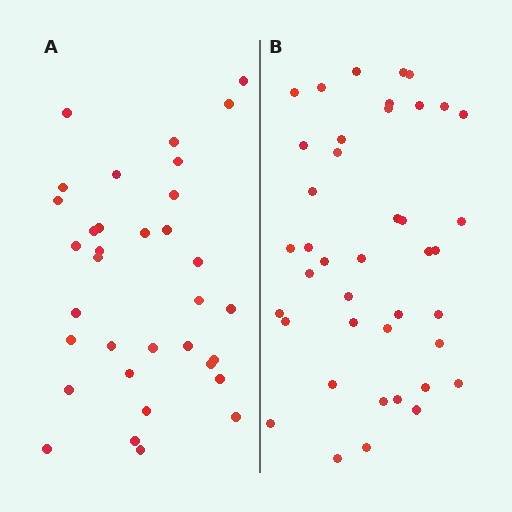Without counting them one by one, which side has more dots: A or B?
Region B (the right region) has more dots.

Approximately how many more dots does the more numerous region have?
Region B has roughly 8 or so more dots than region A.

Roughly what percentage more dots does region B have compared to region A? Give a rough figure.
About 20% more.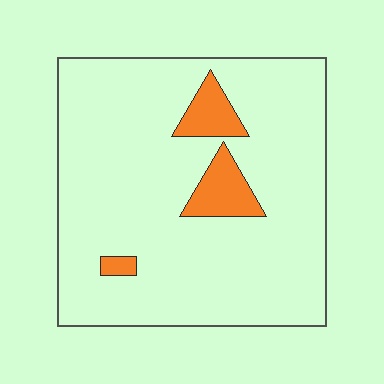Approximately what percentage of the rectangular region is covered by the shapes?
Approximately 10%.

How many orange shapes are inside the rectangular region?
3.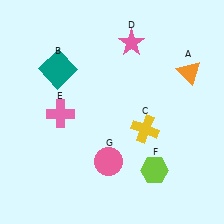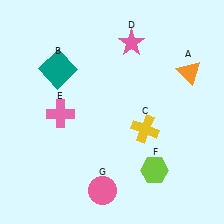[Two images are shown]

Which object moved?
The pink circle (G) moved down.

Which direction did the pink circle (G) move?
The pink circle (G) moved down.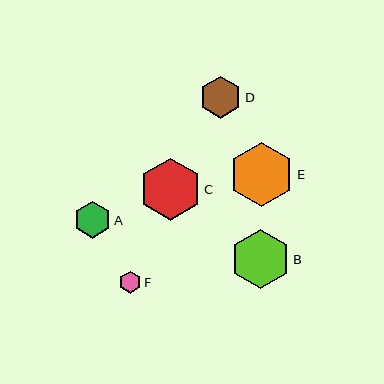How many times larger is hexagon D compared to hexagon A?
Hexagon D is approximately 1.1 times the size of hexagon A.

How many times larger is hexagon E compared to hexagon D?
Hexagon E is approximately 1.6 times the size of hexagon D.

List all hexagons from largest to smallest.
From largest to smallest: E, C, B, D, A, F.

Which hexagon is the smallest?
Hexagon F is the smallest with a size of approximately 22 pixels.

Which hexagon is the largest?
Hexagon E is the largest with a size of approximately 65 pixels.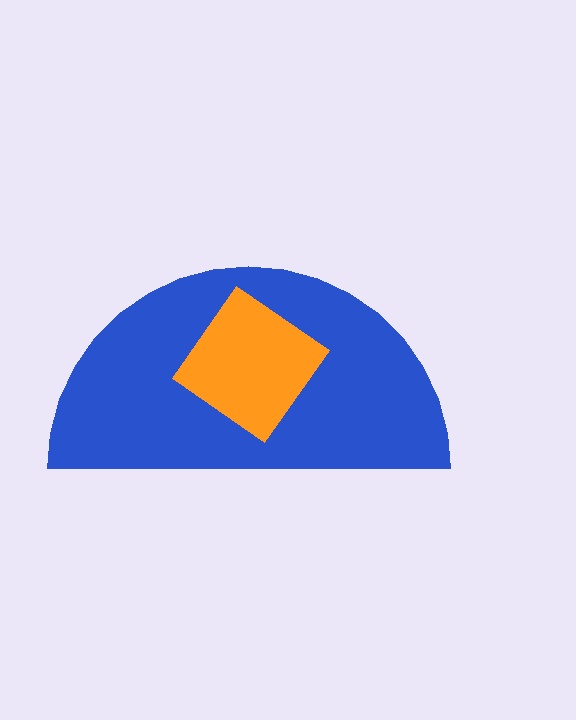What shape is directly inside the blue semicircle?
The orange diamond.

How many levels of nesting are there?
2.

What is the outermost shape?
The blue semicircle.